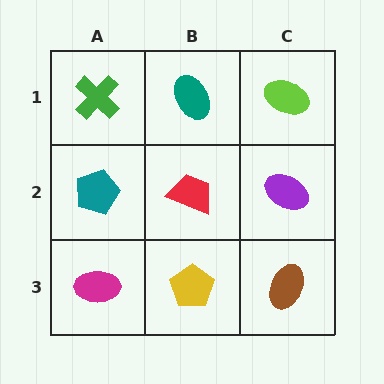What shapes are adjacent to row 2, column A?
A green cross (row 1, column A), a magenta ellipse (row 3, column A), a red trapezoid (row 2, column B).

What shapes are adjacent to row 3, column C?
A purple ellipse (row 2, column C), a yellow pentagon (row 3, column B).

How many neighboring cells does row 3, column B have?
3.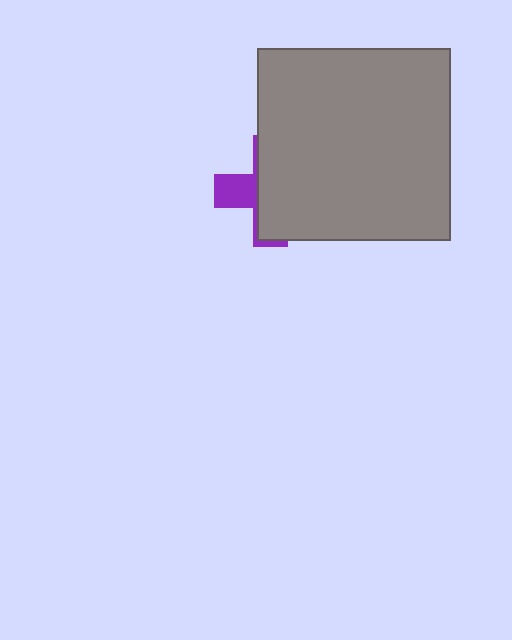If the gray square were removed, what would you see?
You would see the complete purple cross.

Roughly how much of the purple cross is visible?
A small part of it is visible (roughly 30%).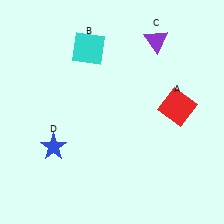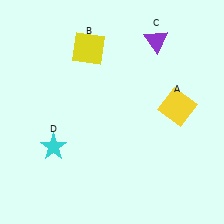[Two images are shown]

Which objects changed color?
A changed from red to yellow. B changed from cyan to yellow. D changed from blue to cyan.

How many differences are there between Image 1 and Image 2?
There are 3 differences between the two images.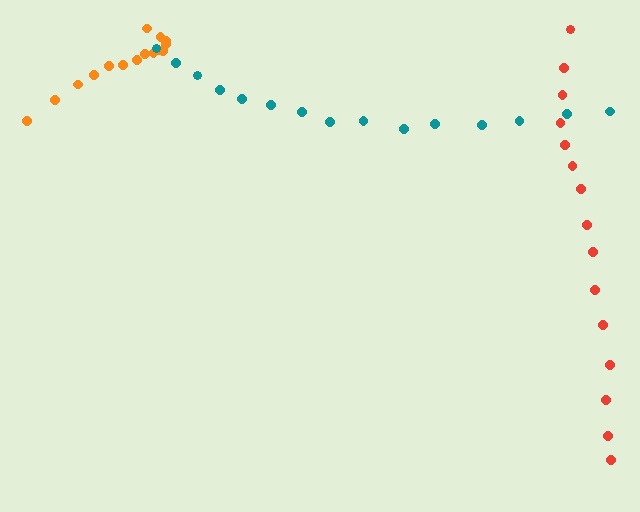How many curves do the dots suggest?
There are 3 distinct paths.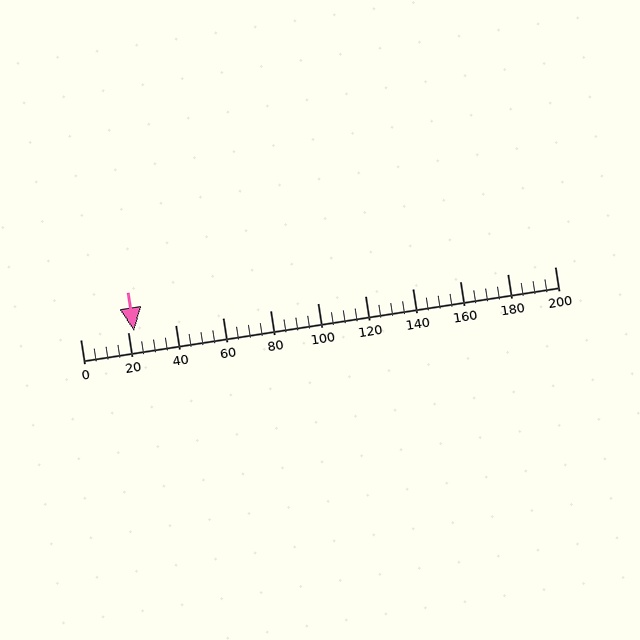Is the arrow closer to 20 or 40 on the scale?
The arrow is closer to 20.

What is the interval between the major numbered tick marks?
The major tick marks are spaced 20 units apart.